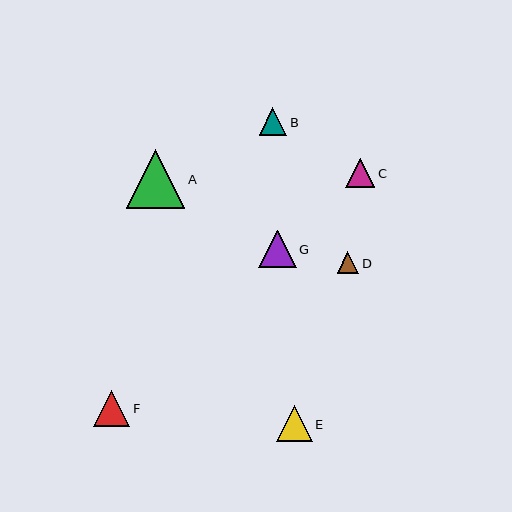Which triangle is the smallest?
Triangle D is the smallest with a size of approximately 22 pixels.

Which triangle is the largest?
Triangle A is the largest with a size of approximately 58 pixels.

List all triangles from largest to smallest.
From largest to smallest: A, G, E, F, C, B, D.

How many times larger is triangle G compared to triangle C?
Triangle G is approximately 1.3 times the size of triangle C.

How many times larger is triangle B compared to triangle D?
Triangle B is approximately 1.3 times the size of triangle D.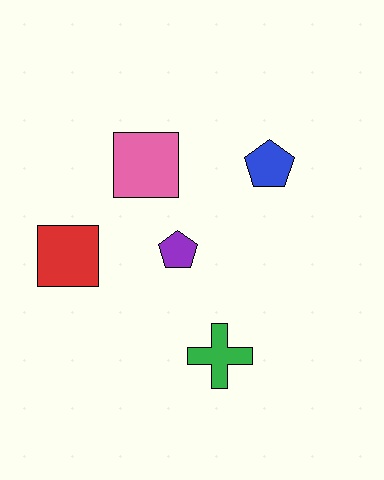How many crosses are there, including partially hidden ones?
There is 1 cross.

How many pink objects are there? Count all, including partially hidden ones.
There is 1 pink object.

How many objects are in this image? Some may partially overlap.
There are 5 objects.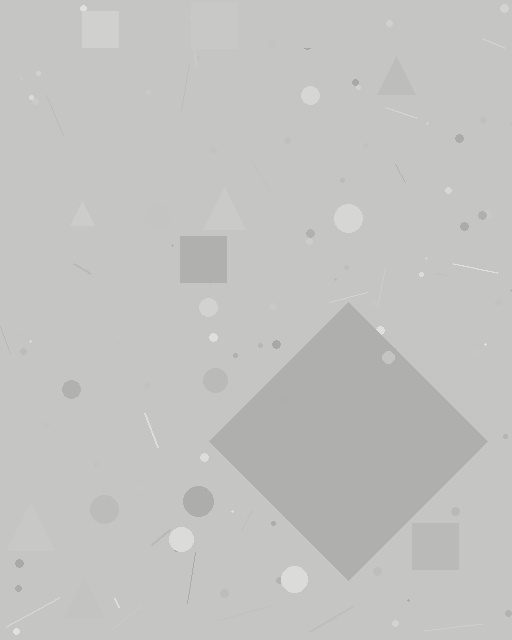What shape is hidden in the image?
A diamond is hidden in the image.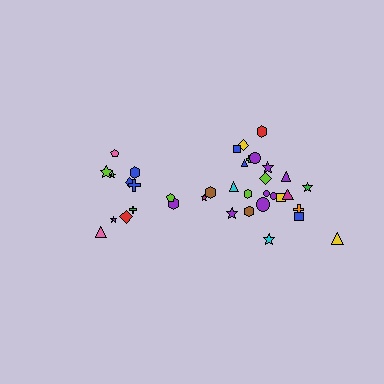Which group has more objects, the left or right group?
The right group.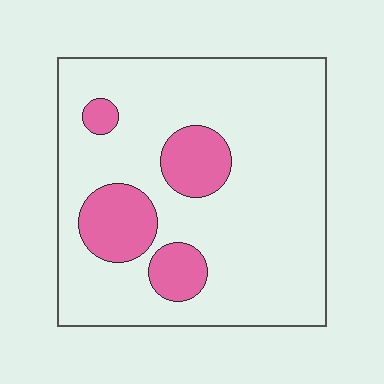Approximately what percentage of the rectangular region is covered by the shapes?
Approximately 20%.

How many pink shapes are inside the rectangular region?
4.